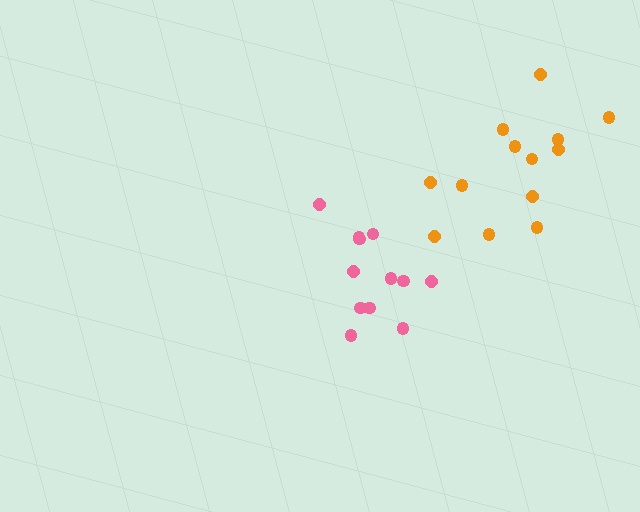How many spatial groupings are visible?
There are 2 spatial groupings.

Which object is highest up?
The orange cluster is topmost.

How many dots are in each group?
Group 1: 13 dots, Group 2: 12 dots (25 total).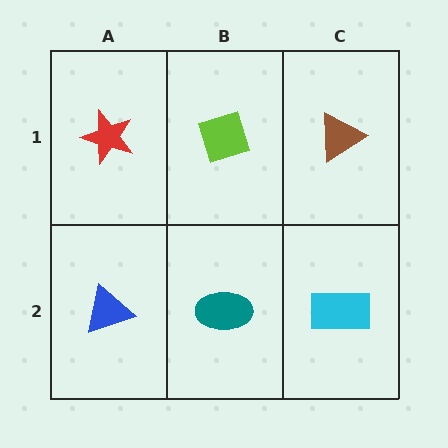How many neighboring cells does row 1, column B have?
3.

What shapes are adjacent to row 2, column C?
A brown triangle (row 1, column C), a teal ellipse (row 2, column B).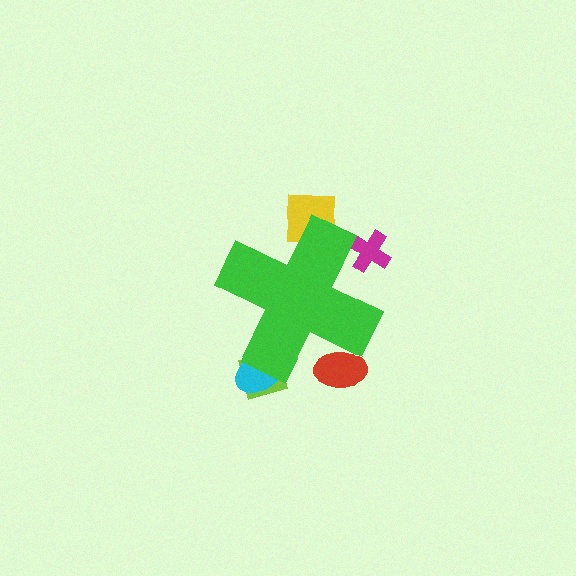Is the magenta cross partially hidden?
Yes, the magenta cross is partially hidden behind the green cross.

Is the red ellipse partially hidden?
Yes, the red ellipse is partially hidden behind the green cross.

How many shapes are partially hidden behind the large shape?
5 shapes are partially hidden.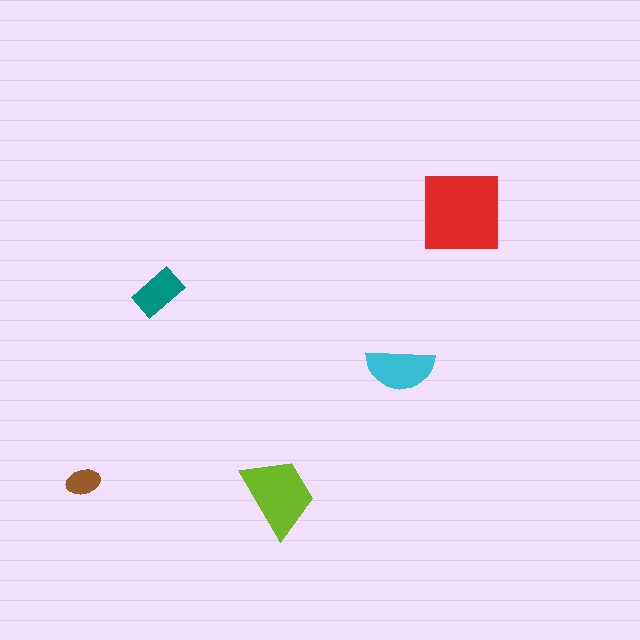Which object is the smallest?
The brown ellipse.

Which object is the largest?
The red square.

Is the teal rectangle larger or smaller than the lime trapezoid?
Smaller.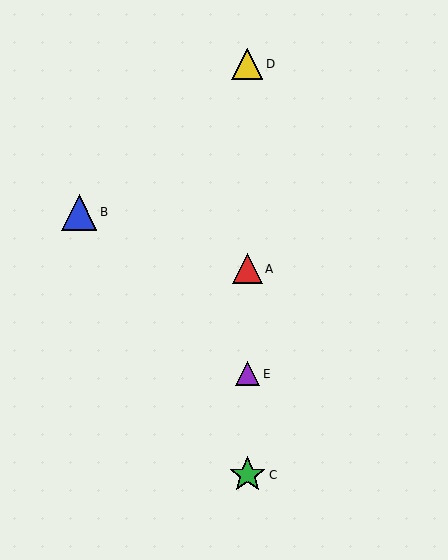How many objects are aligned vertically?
4 objects (A, C, D, E) are aligned vertically.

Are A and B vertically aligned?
No, A is at x≈247 and B is at x≈79.